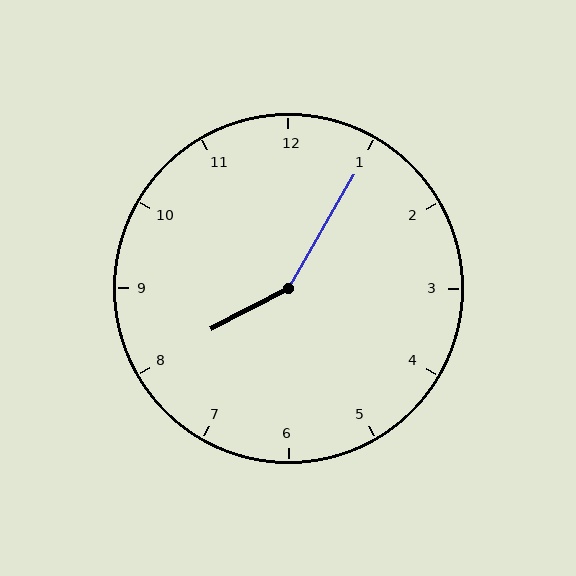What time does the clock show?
8:05.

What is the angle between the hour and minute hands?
Approximately 148 degrees.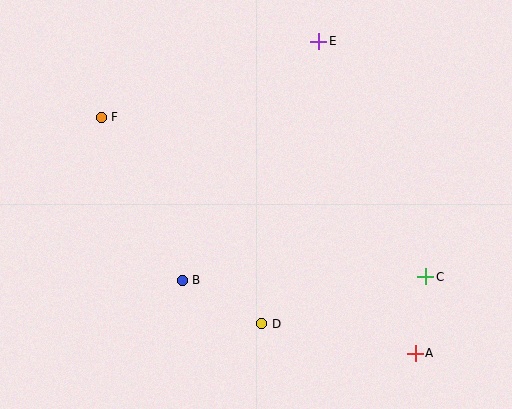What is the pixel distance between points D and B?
The distance between D and B is 90 pixels.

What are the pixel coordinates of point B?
Point B is at (182, 281).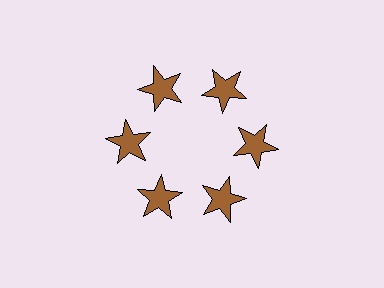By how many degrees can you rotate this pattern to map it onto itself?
The pattern maps onto itself every 60 degrees of rotation.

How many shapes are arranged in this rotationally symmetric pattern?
There are 6 shapes, arranged in 6 groups of 1.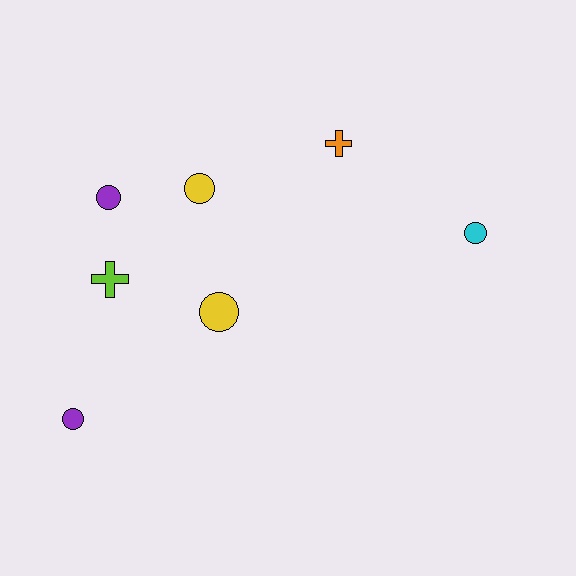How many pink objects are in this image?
There are no pink objects.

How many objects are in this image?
There are 7 objects.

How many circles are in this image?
There are 5 circles.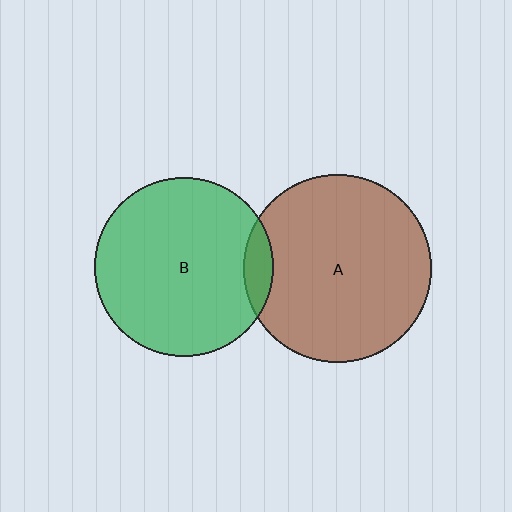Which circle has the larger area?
Circle A (brown).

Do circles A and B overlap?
Yes.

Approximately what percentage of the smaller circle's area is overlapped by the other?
Approximately 10%.